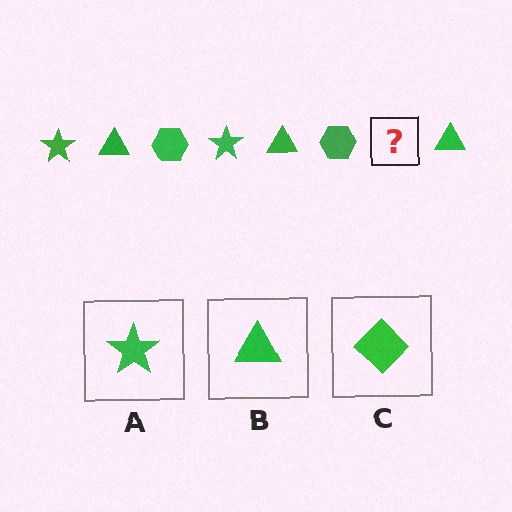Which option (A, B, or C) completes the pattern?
A.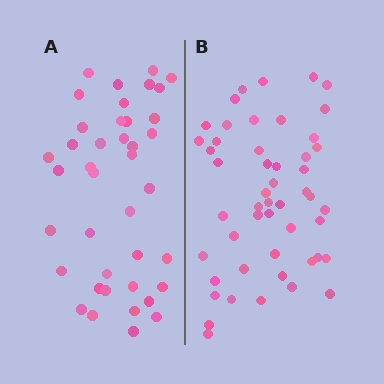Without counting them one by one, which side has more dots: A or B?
Region B (the right region) has more dots.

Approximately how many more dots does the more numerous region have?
Region B has roughly 10 or so more dots than region A.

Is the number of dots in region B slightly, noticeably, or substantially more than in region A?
Region B has noticeably more, but not dramatically so. The ratio is roughly 1.2 to 1.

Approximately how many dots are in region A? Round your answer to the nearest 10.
About 40 dots.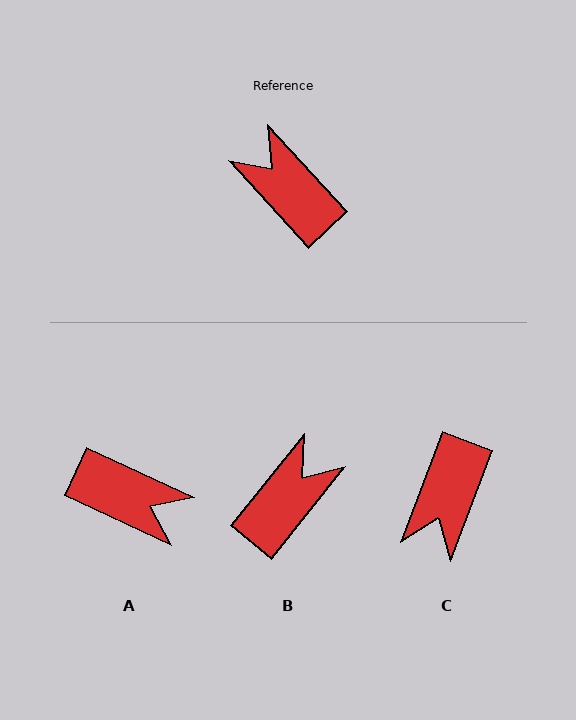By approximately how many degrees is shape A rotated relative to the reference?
Approximately 158 degrees clockwise.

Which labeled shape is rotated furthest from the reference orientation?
A, about 158 degrees away.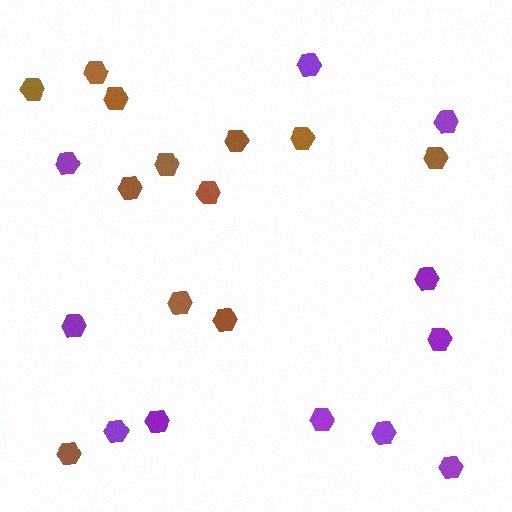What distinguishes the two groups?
There are 2 groups: one group of brown hexagons (12) and one group of purple hexagons (11).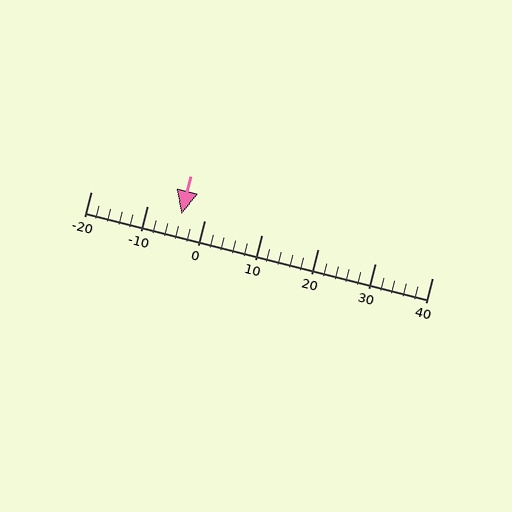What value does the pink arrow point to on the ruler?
The pink arrow points to approximately -4.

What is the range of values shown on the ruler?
The ruler shows values from -20 to 40.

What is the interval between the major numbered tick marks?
The major tick marks are spaced 10 units apart.